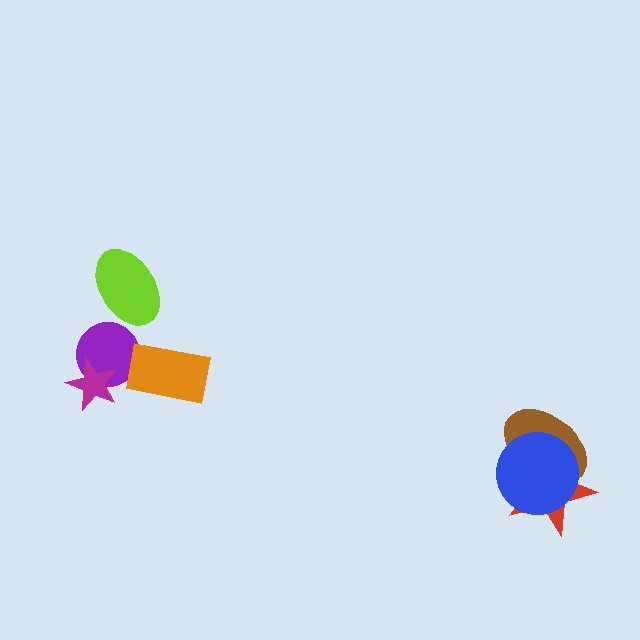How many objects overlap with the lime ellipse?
0 objects overlap with the lime ellipse.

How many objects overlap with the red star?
2 objects overlap with the red star.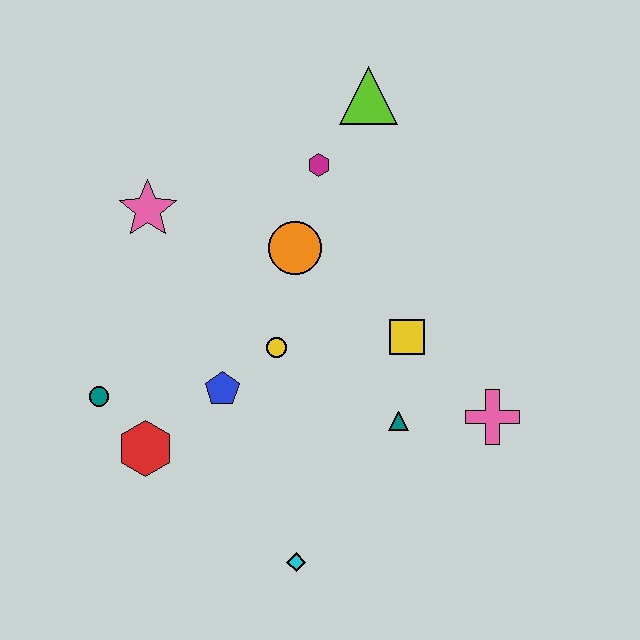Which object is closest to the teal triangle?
The yellow square is closest to the teal triangle.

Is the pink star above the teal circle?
Yes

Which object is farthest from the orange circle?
The cyan diamond is farthest from the orange circle.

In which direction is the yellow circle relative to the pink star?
The yellow circle is below the pink star.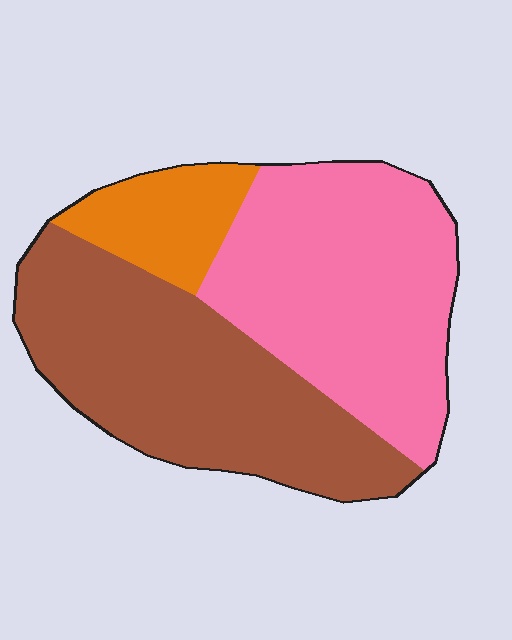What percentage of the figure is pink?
Pink takes up between a third and a half of the figure.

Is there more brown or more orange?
Brown.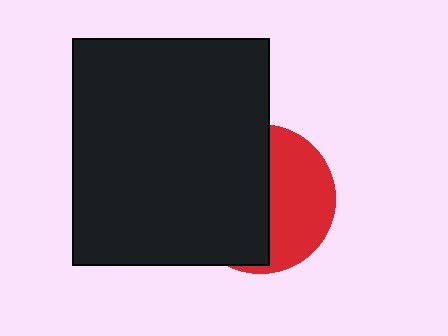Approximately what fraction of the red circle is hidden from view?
Roughly 56% of the red circle is hidden behind the black rectangle.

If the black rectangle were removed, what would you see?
You would see the complete red circle.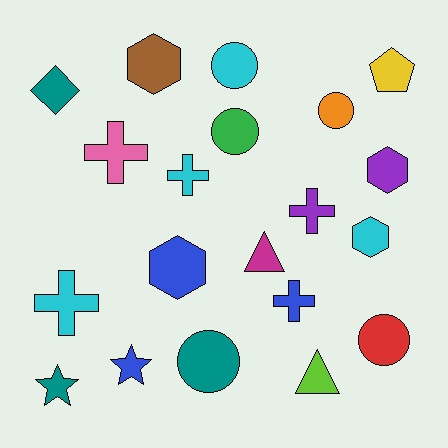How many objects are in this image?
There are 20 objects.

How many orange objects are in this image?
There is 1 orange object.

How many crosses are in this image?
There are 5 crosses.